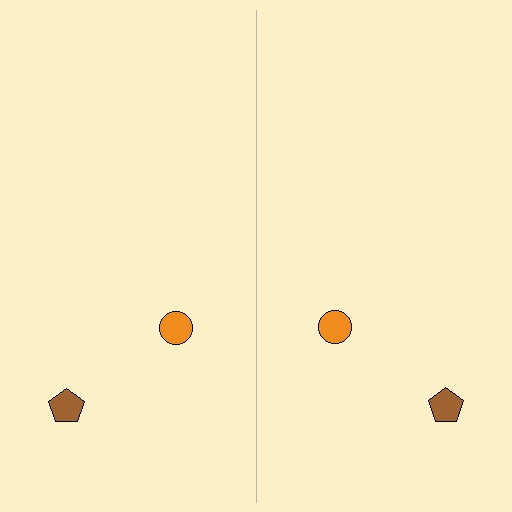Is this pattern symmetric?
Yes, this pattern has bilateral (reflection) symmetry.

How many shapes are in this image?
There are 4 shapes in this image.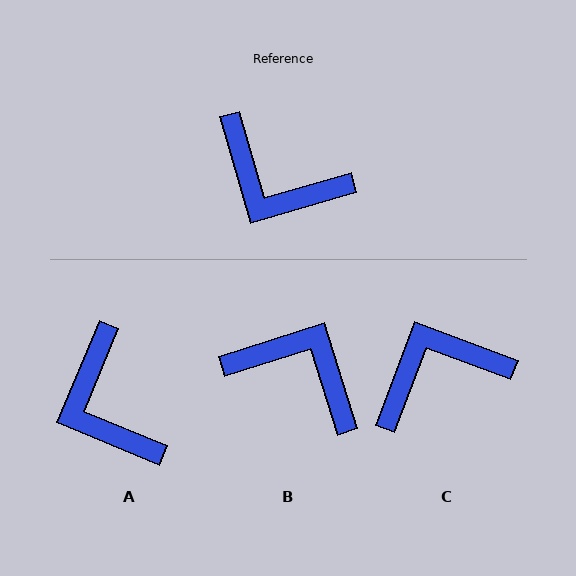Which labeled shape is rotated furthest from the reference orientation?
B, about 179 degrees away.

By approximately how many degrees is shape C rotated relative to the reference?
Approximately 127 degrees clockwise.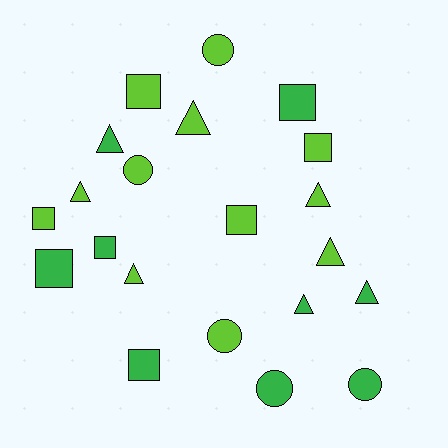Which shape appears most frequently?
Triangle, with 8 objects.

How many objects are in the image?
There are 21 objects.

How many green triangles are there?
There are 3 green triangles.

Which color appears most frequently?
Lime, with 12 objects.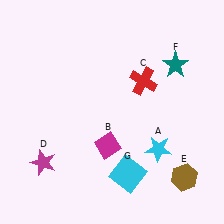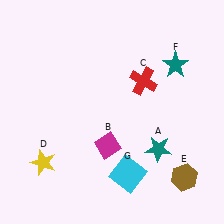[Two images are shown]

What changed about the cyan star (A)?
In Image 1, A is cyan. In Image 2, it changed to teal.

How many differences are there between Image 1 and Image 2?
There are 2 differences between the two images.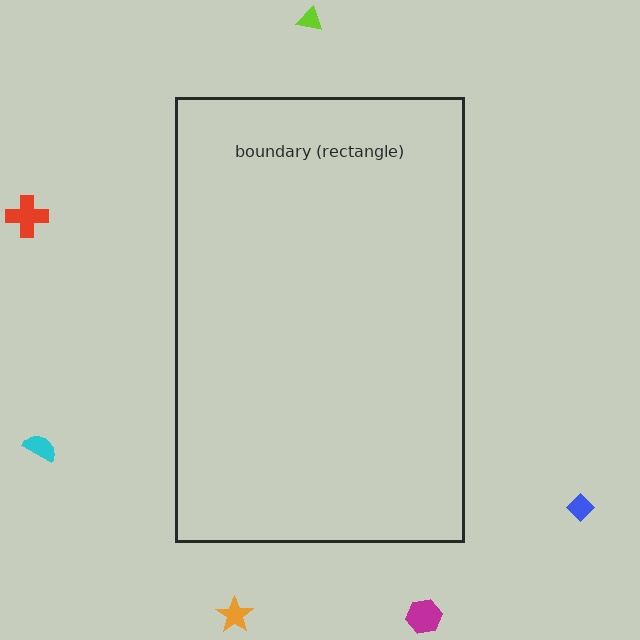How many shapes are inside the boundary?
0 inside, 6 outside.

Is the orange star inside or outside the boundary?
Outside.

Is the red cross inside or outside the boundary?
Outside.